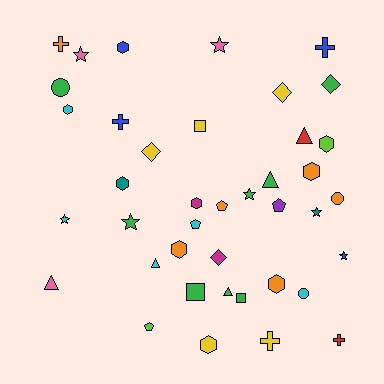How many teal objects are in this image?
There are 2 teal objects.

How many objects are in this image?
There are 40 objects.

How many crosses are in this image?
There are 5 crosses.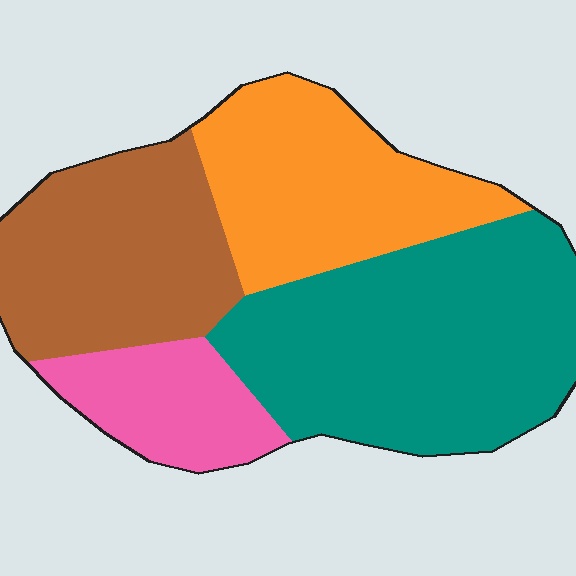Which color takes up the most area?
Teal, at roughly 40%.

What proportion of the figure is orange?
Orange covers 24% of the figure.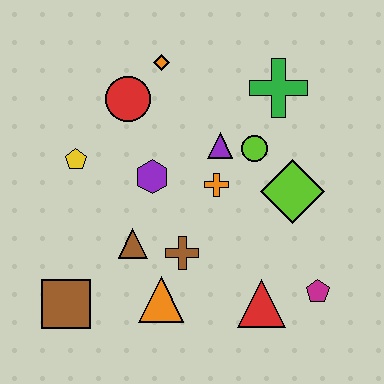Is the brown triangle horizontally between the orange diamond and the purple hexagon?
No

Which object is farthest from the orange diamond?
The magenta pentagon is farthest from the orange diamond.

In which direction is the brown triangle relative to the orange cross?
The brown triangle is to the left of the orange cross.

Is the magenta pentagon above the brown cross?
No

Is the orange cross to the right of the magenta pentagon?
No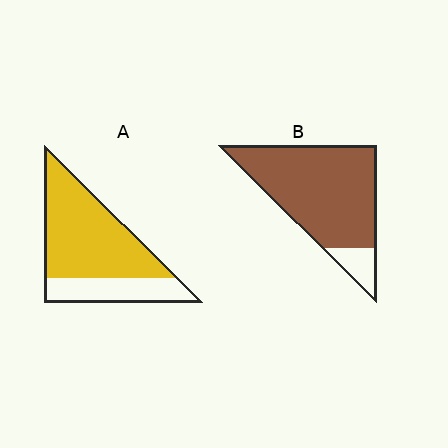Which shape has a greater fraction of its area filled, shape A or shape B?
Shape B.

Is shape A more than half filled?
Yes.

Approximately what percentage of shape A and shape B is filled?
A is approximately 70% and B is approximately 90%.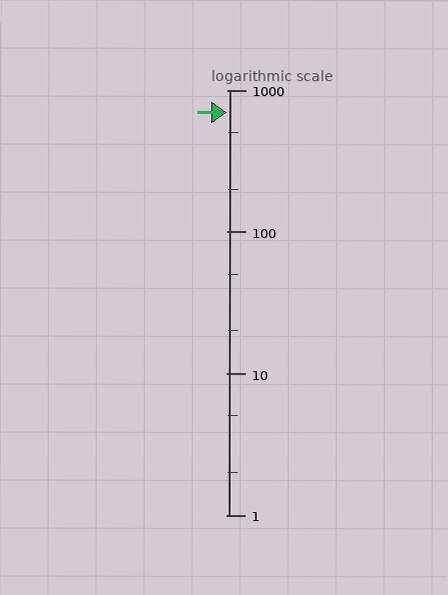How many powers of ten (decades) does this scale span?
The scale spans 3 decades, from 1 to 1000.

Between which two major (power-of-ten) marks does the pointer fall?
The pointer is between 100 and 1000.